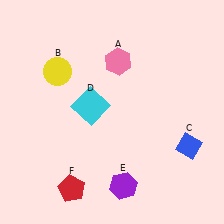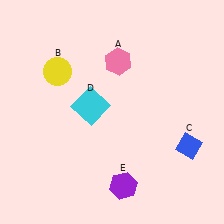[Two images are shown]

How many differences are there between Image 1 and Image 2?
There is 1 difference between the two images.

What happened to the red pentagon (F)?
The red pentagon (F) was removed in Image 2. It was in the bottom-left area of Image 1.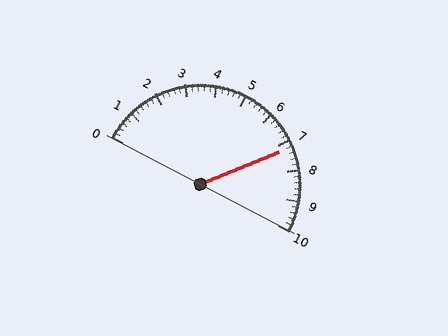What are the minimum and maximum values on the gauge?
The gauge ranges from 0 to 10.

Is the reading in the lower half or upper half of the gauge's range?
The reading is in the upper half of the range (0 to 10).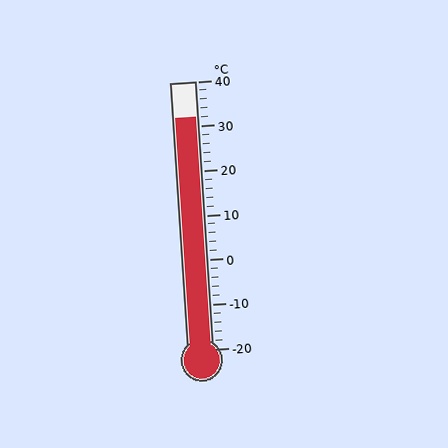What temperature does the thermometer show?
The thermometer shows approximately 32°C.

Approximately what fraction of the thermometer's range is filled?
The thermometer is filled to approximately 85% of its range.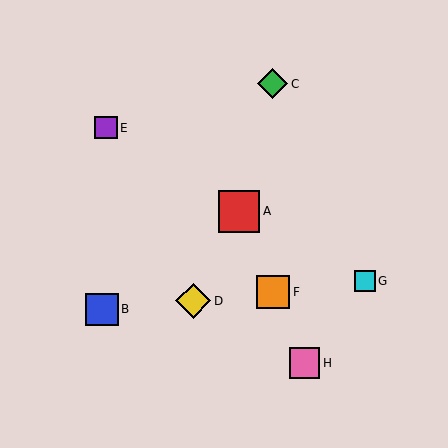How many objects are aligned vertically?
2 objects (C, F) are aligned vertically.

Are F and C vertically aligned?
Yes, both are at x≈273.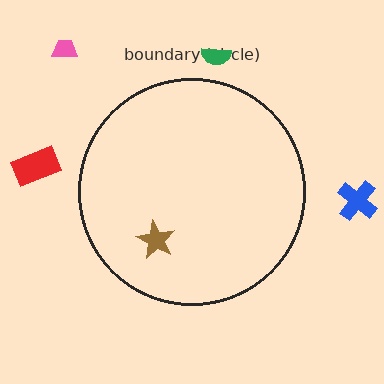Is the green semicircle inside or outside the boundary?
Outside.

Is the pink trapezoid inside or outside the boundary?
Outside.